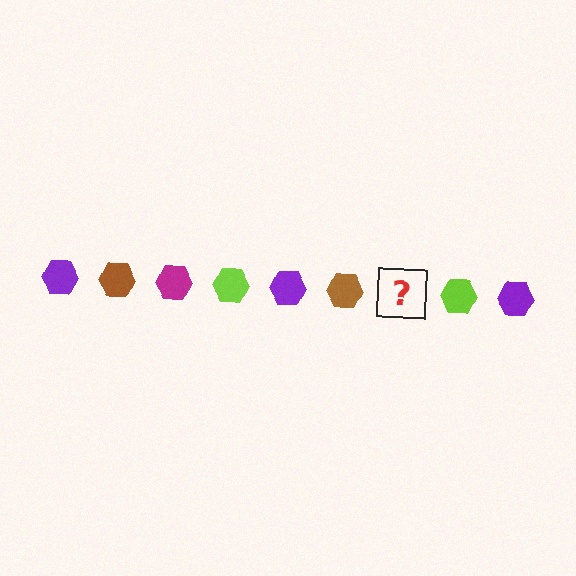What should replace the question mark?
The question mark should be replaced with a magenta hexagon.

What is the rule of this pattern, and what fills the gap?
The rule is that the pattern cycles through purple, brown, magenta, lime hexagons. The gap should be filled with a magenta hexagon.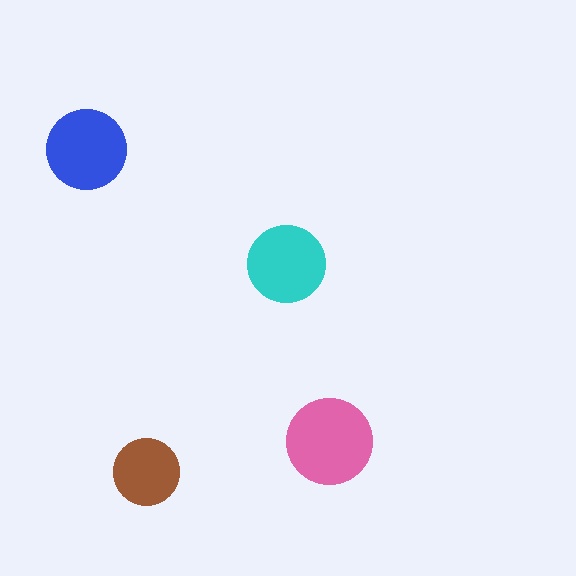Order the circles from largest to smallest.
the pink one, the blue one, the cyan one, the brown one.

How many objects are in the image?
There are 4 objects in the image.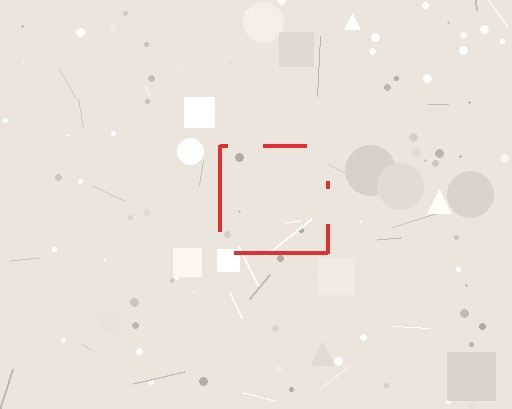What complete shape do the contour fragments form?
The contour fragments form a square.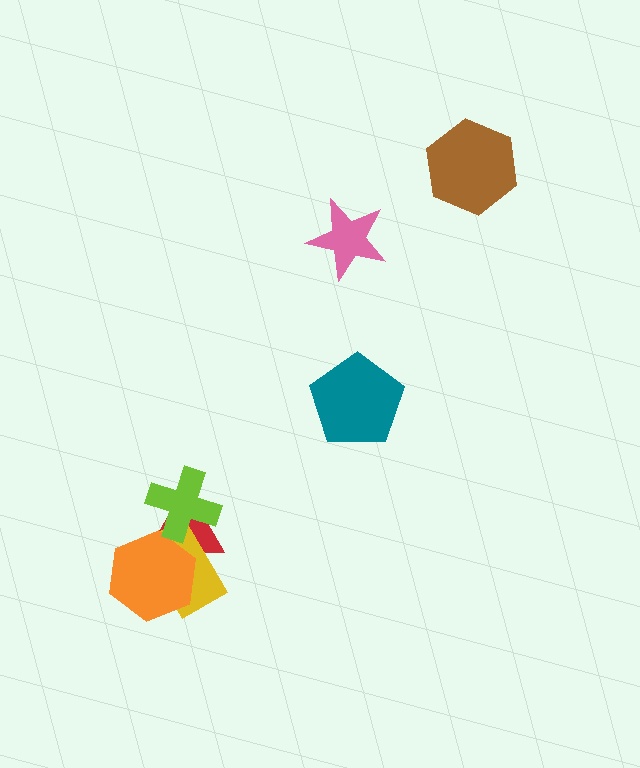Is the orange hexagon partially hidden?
No, no other shape covers it.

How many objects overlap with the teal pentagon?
0 objects overlap with the teal pentagon.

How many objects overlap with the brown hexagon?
0 objects overlap with the brown hexagon.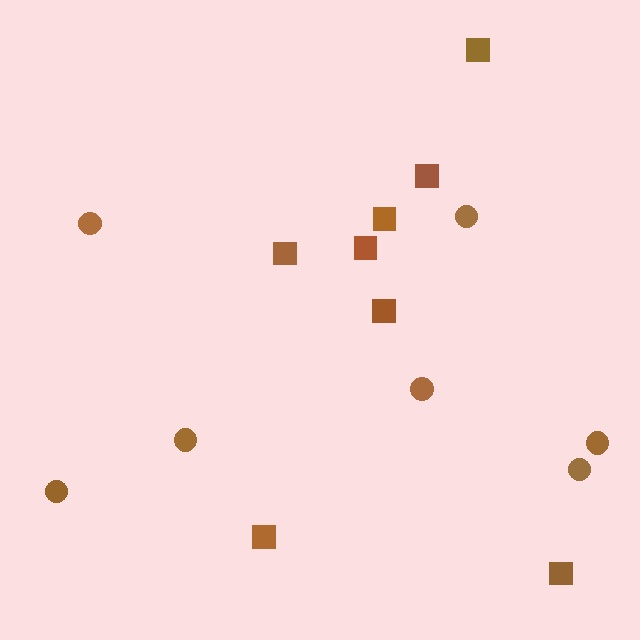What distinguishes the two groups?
There are 2 groups: one group of squares (8) and one group of circles (7).